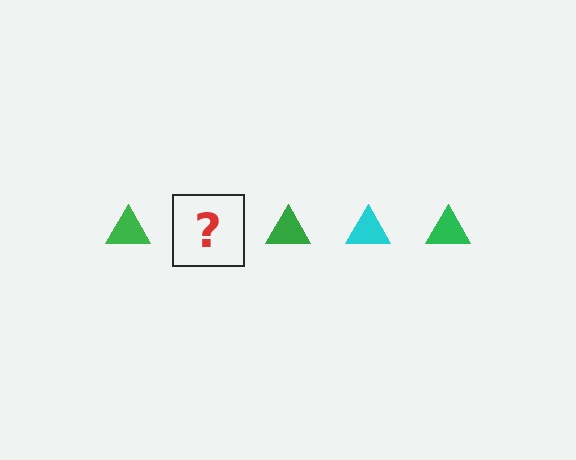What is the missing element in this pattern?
The missing element is a cyan triangle.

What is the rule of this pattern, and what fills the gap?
The rule is that the pattern cycles through green, cyan triangles. The gap should be filled with a cyan triangle.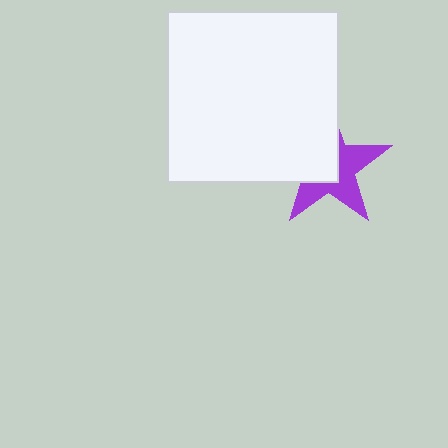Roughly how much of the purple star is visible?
About half of it is visible (roughly 50%).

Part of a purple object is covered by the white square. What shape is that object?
It is a star.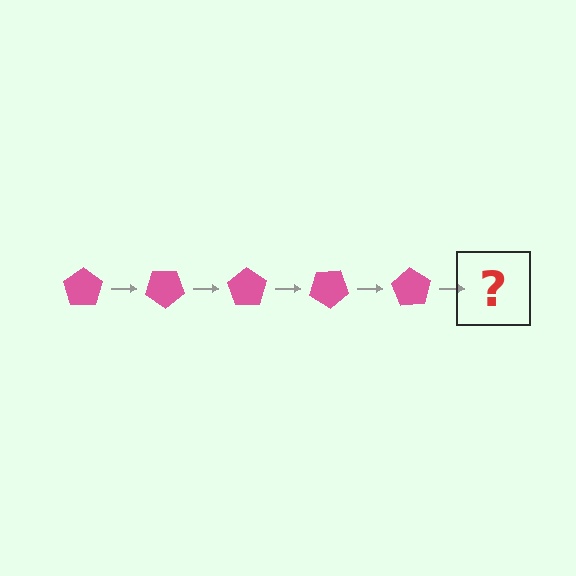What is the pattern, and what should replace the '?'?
The pattern is that the pentagon rotates 35 degrees each step. The '?' should be a pink pentagon rotated 175 degrees.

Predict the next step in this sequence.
The next step is a pink pentagon rotated 175 degrees.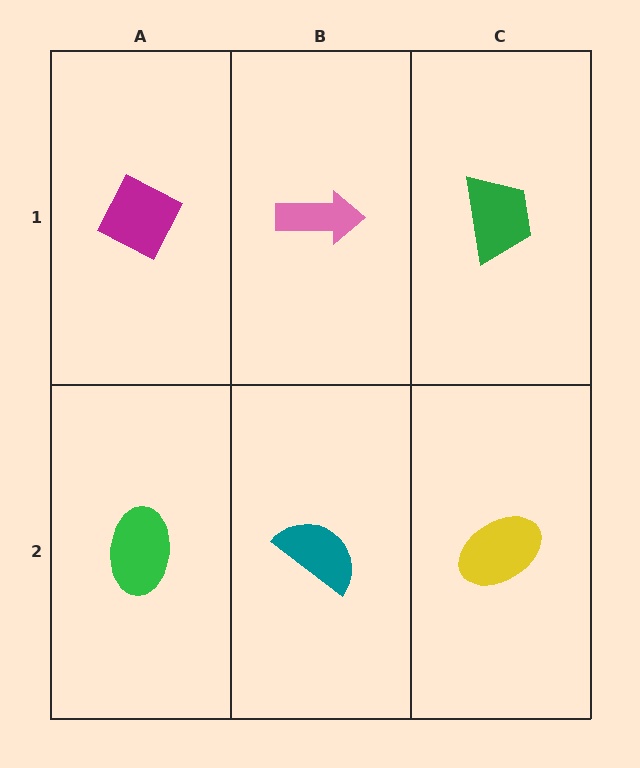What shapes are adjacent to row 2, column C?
A green trapezoid (row 1, column C), a teal semicircle (row 2, column B).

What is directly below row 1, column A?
A green ellipse.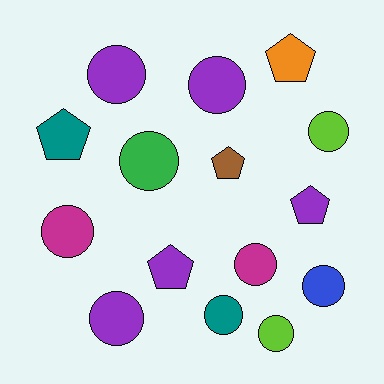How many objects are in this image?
There are 15 objects.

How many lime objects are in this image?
There are 2 lime objects.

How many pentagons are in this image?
There are 5 pentagons.